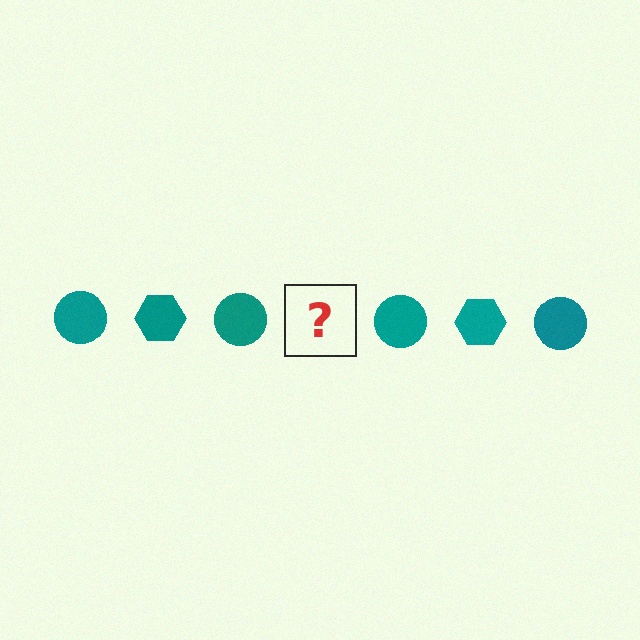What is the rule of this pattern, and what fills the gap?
The rule is that the pattern cycles through circle, hexagon shapes in teal. The gap should be filled with a teal hexagon.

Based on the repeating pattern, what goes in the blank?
The blank should be a teal hexagon.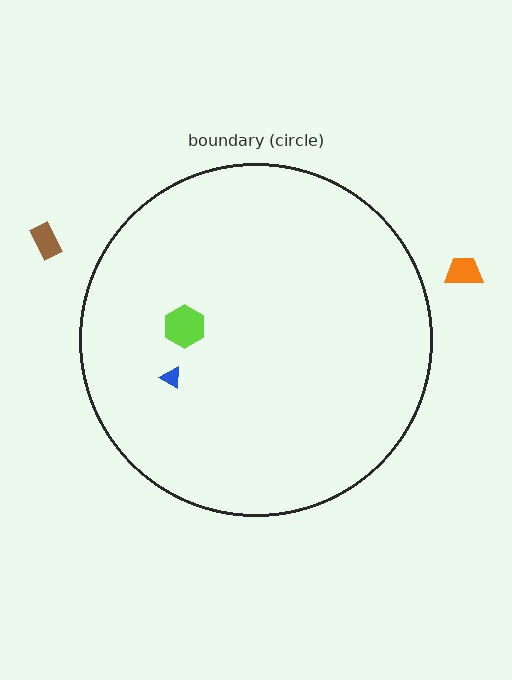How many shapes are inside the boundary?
2 inside, 2 outside.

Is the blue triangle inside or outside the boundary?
Inside.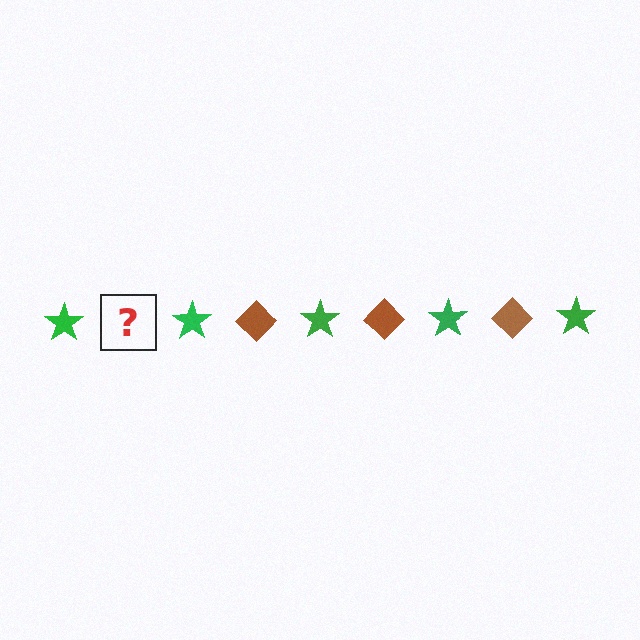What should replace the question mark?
The question mark should be replaced with a brown diamond.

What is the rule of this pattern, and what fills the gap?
The rule is that the pattern alternates between green star and brown diamond. The gap should be filled with a brown diamond.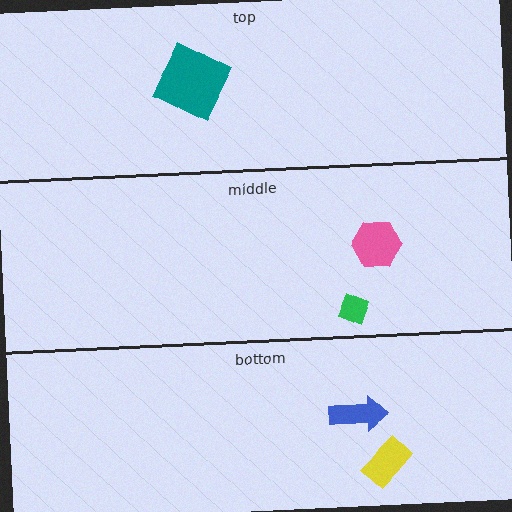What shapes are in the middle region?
The green diamond, the pink hexagon.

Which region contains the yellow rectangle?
The bottom region.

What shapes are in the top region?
The teal square.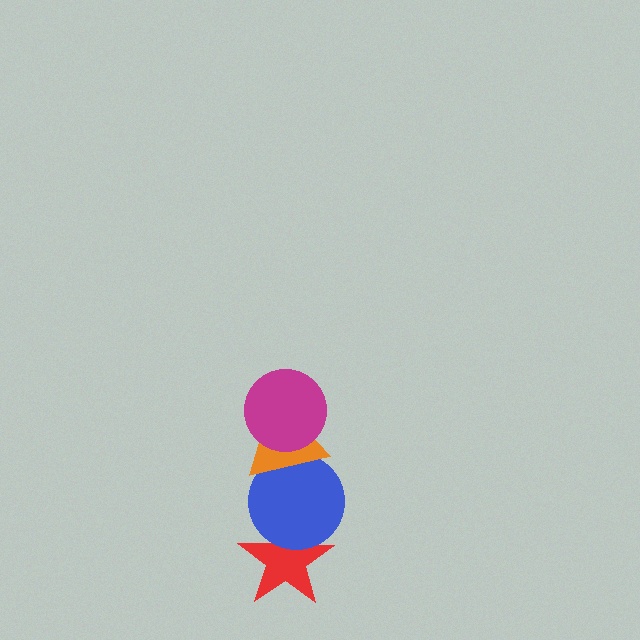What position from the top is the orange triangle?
The orange triangle is 2nd from the top.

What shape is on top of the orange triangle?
The magenta circle is on top of the orange triangle.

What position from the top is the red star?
The red star is 4th from the top.